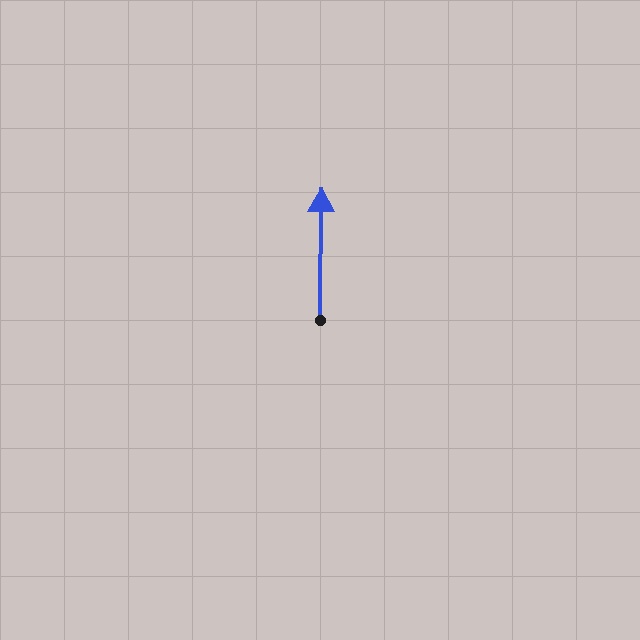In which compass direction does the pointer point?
North.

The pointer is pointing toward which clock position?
Roughly 12 o'clock.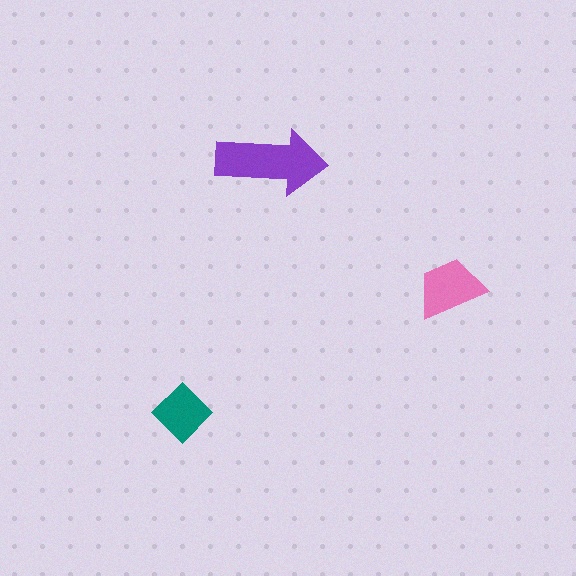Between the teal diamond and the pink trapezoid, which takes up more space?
The pink trapezoid.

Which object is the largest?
The purple arrow.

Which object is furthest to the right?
The pink trapezoid is rightmost.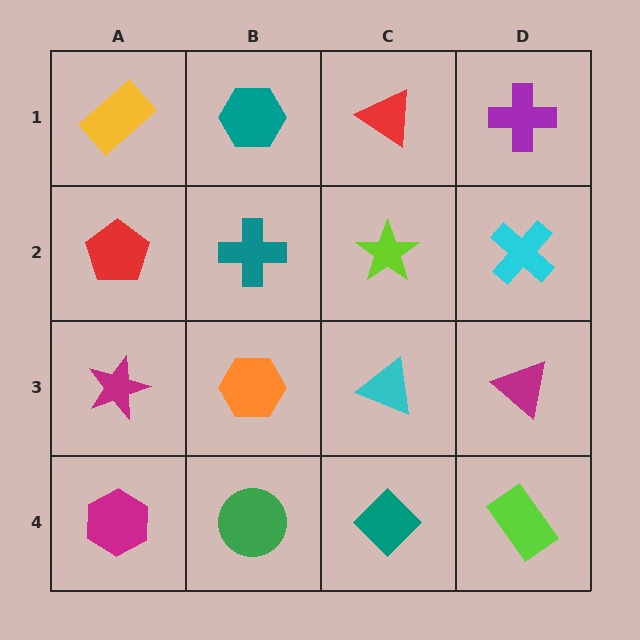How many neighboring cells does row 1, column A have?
2.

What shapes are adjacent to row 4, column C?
A cyan triangle (row 3, column C), a green circle (row 4, column B), a lime rectangle (row 4, column D).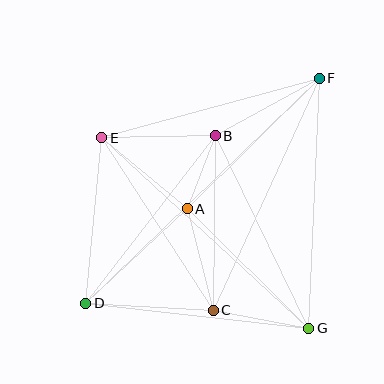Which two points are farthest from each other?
Points D and F are farthest from each other.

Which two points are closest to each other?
Points A and B are closest to each other.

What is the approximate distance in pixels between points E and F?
The distance between E and F is approximately 225 pixels.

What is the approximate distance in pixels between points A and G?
The distance between A and G is approximately 171 pixels.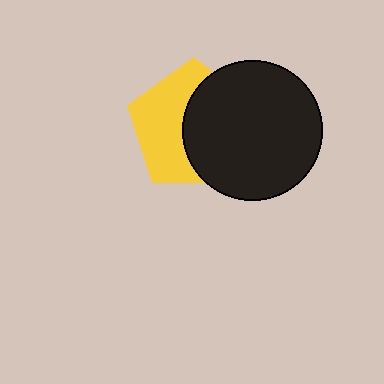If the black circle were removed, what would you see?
You would see the complete yellow pentagon.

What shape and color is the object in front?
The object in front is a black circle.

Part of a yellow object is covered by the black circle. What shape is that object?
It is a pentagon.